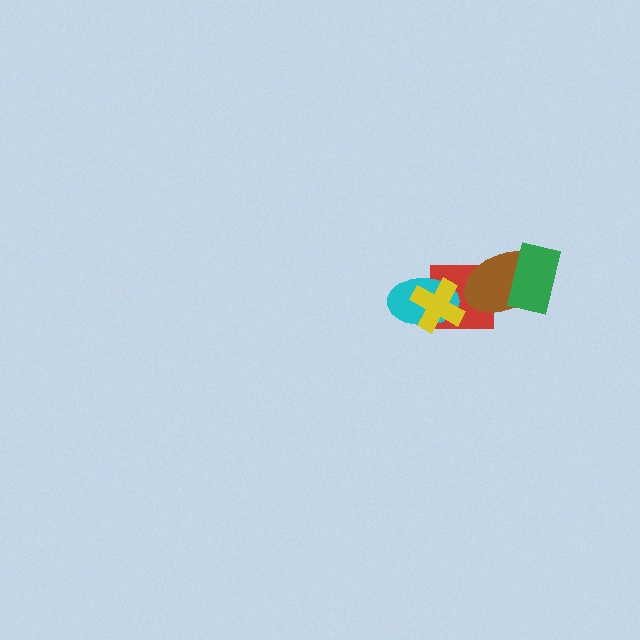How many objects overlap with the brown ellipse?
2 objects overlap with the brown ellipse.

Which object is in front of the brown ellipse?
The green rectangle is in front of the brown ellipse.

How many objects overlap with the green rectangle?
1 object overlaps with the green rectangle.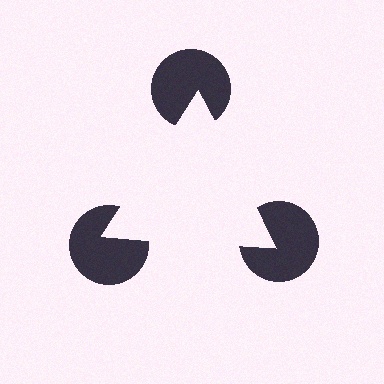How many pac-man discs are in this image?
There are 3 — one at each vertex of the illusory triangle.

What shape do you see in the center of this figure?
An illusory triangle — its edges are inferred from the aligned wedge cuts in the pac-man discs, not physically drawn.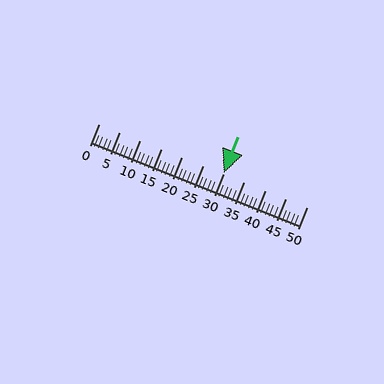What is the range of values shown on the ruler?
The ruler shows values from 0 to 50.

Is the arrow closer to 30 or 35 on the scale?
The arrow is closer to 30.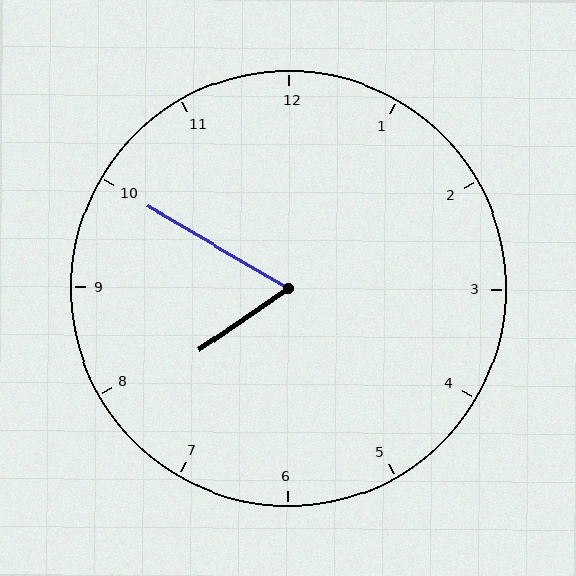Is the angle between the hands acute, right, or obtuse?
It is acute.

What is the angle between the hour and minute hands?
Approximately 65 degrees.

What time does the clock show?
7:50.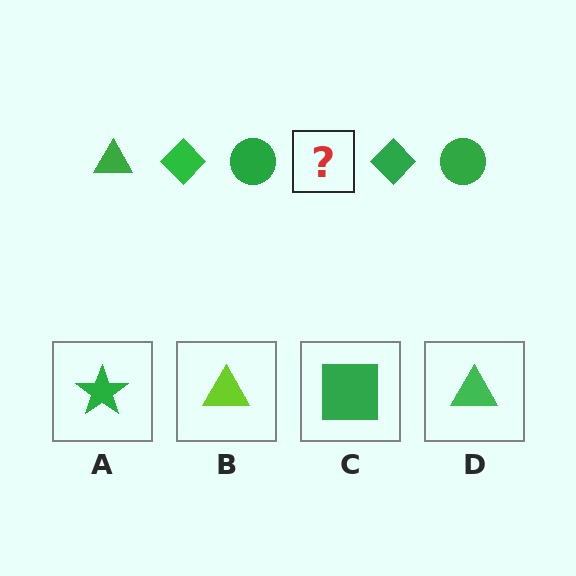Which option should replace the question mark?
Option D.